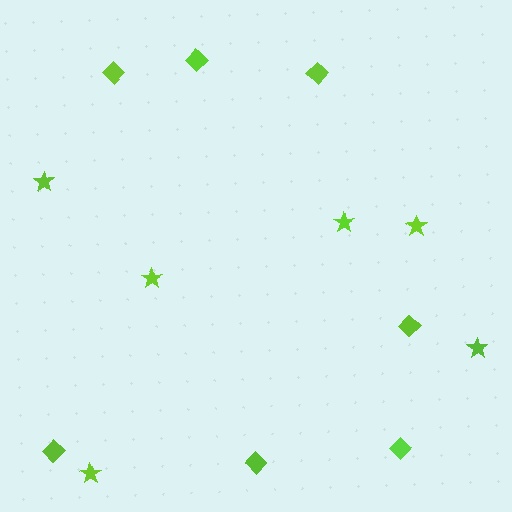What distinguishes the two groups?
There are 2 groups: one group of diamonds (7) and one group of stars (6).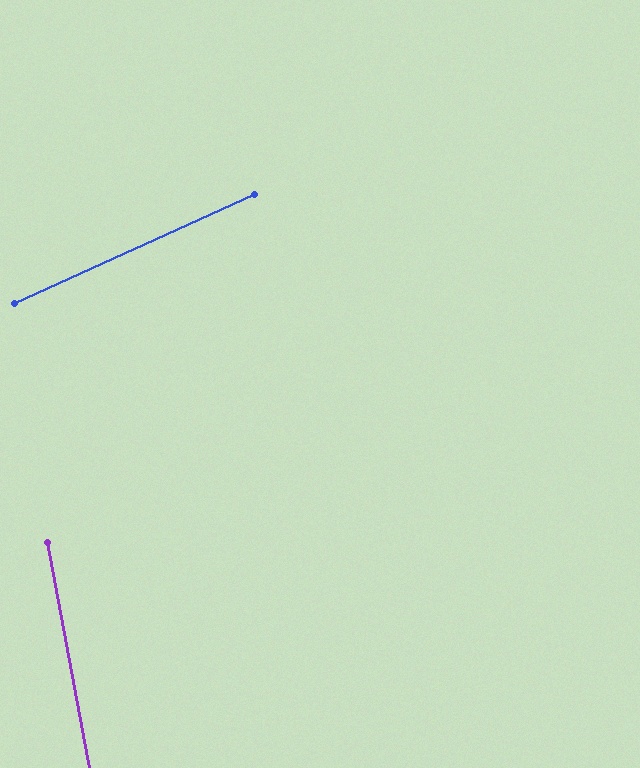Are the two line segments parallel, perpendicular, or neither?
Neither parallel nor perpendicular — they differ by about 76°.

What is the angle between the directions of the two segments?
Approximately 76 degrees.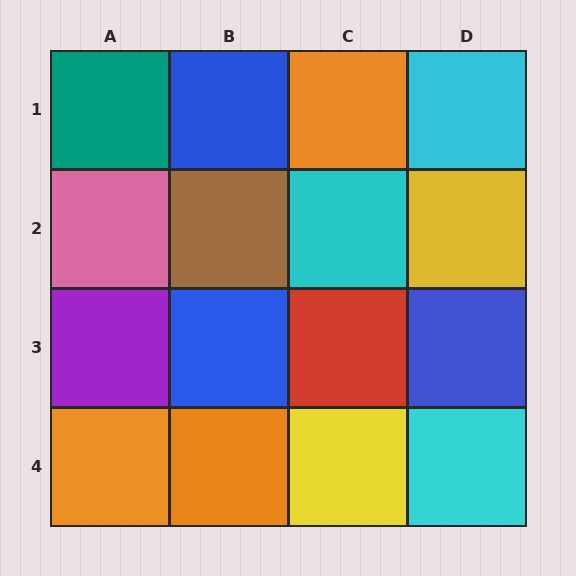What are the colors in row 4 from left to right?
Orange, orange, yellow, cyan.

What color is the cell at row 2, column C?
Cyan.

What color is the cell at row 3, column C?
Red.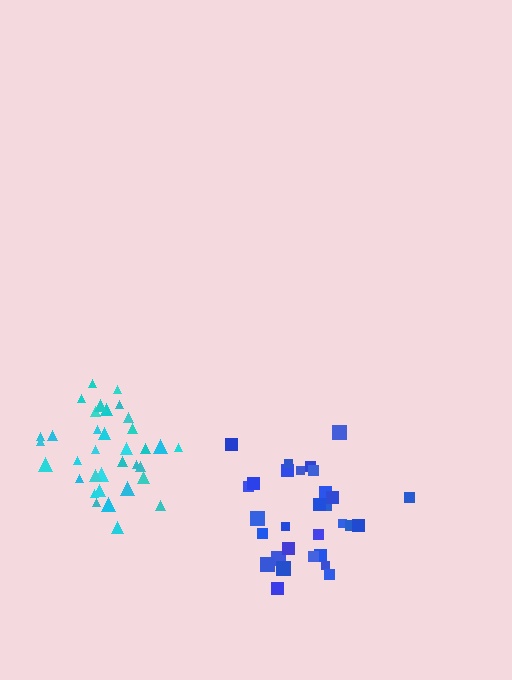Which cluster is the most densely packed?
Cyan.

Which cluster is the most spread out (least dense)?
Blue.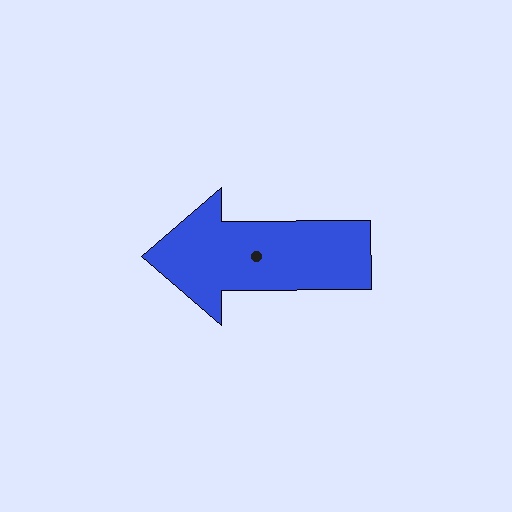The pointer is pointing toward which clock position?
Roughly 9 o'clock.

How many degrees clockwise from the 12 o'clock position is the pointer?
Approximately 270 degrees.